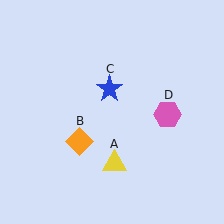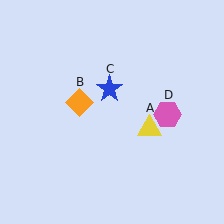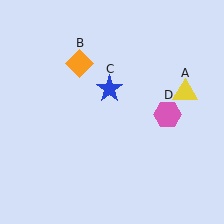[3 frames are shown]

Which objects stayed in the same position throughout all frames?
Blue star (object C) and pink hexagon (object D) remained stationary.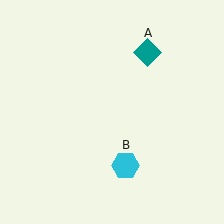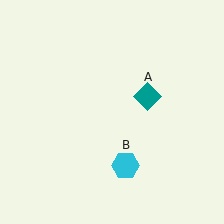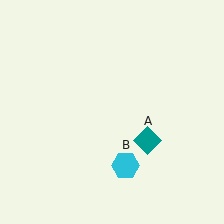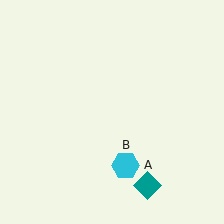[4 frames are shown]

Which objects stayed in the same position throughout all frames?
Cyan hexagon (object B) remained stationary.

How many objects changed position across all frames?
1 object changed position: teal diamond (object A).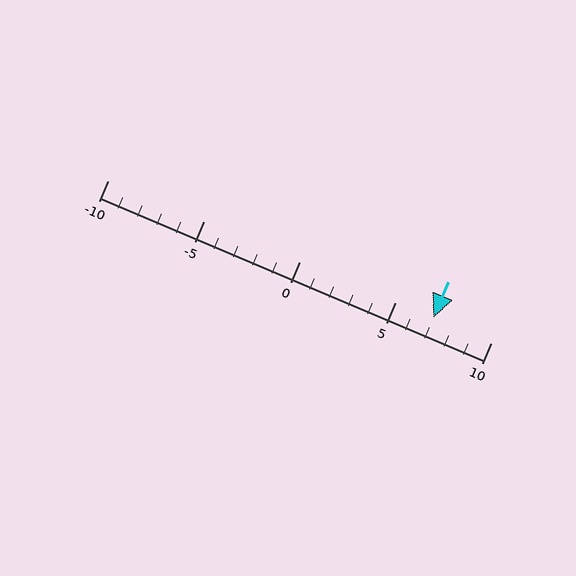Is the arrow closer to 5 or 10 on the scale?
The arrow is closer to 5.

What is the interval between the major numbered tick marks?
The major tick marks are spaced 5 units apart.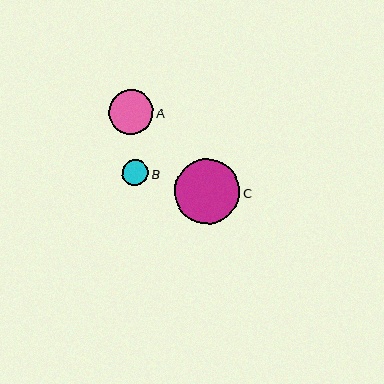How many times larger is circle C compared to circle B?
Circle C is approximately 2.5 times the size of circle B.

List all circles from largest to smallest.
From largest to smallest: C, A, B.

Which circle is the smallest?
Circle B is the smallest with a size of approximately 26 pixels.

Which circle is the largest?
Circle C is the largest with a size of approximately 65 pixels.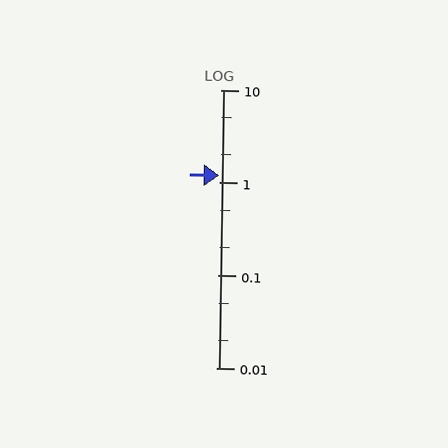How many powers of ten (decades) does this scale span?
The scale spans 3 decades, from 0.01 to 10.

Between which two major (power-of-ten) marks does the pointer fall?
The pointer is between 1 and 10.